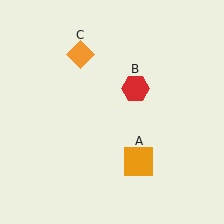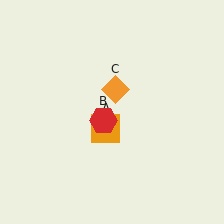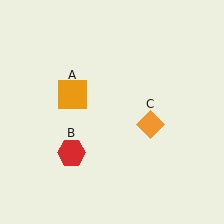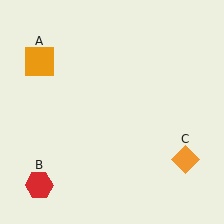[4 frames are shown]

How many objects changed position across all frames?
3 objects changed position: orange square (object A), red hexagon (object B), orange diamond (object C).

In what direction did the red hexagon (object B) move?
The red hexagon (object B) moved down and to the left.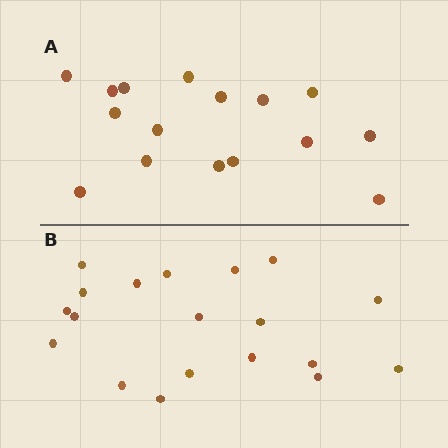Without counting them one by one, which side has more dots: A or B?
Region B (the bottom region) has more dots.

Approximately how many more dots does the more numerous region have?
Region B has just a few more — roughly 2 or 3 more dots than region A.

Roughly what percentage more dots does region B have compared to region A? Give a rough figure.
About 20% more.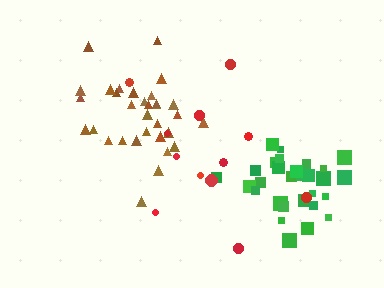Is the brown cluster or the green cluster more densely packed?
Green.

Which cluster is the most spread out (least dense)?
Red.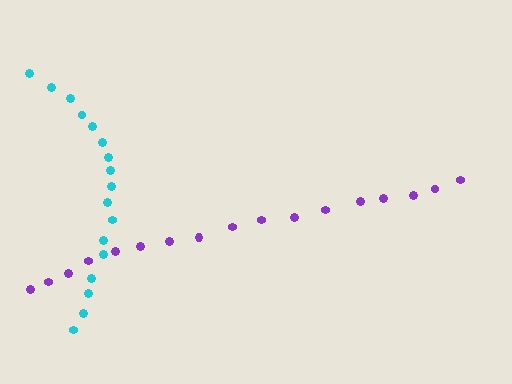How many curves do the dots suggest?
There are 2 distinct paths.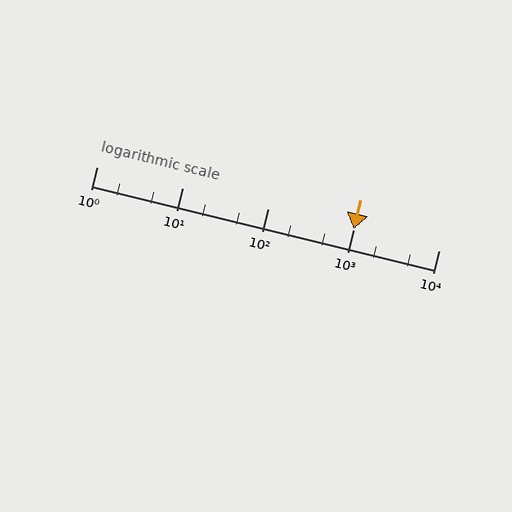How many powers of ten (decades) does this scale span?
The scale spans 4 decades, from 1 to 10000.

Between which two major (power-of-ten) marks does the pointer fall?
The pointer is between 1000 and 10000.